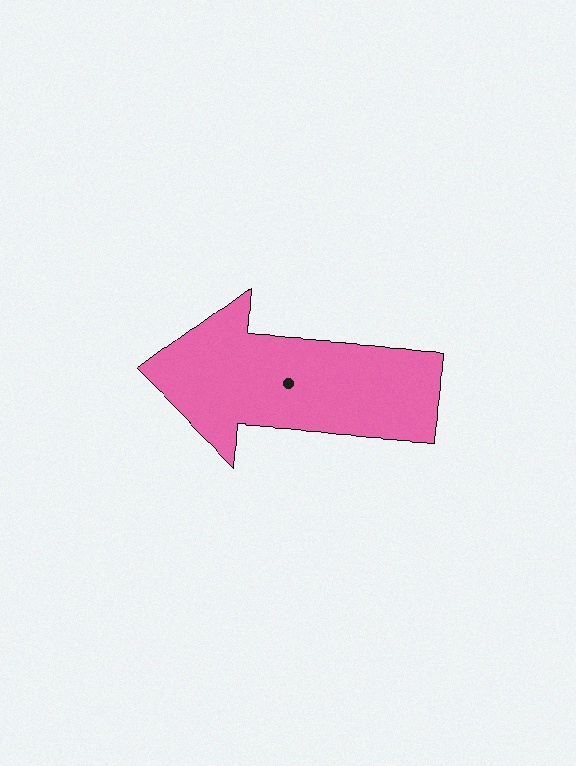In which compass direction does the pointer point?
West.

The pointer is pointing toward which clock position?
Roughly 9 o'clock.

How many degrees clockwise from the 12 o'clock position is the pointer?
Approximately 274 degrees.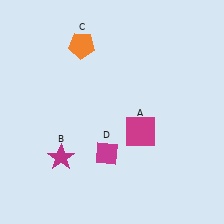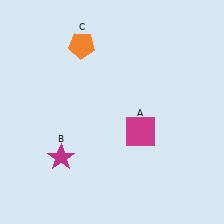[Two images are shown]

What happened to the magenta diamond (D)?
The magenta diamond (D) was removed in Image 2. It was in the bottom-left area of Image 1.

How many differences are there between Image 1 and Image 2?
There is 1 difference between the two images.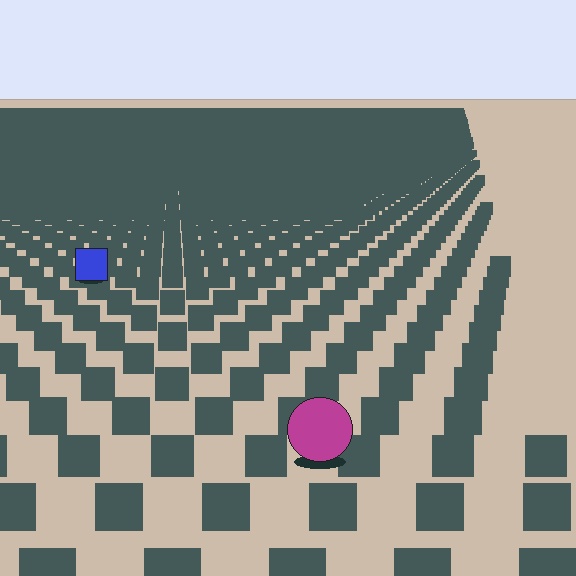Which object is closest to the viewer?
The magenta circle is closest. The texture marks near it are larger and more spread out.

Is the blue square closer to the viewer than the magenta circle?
No. The magenta circle is closer — you can tell from the texture gradient: the ground texture is coarser near it.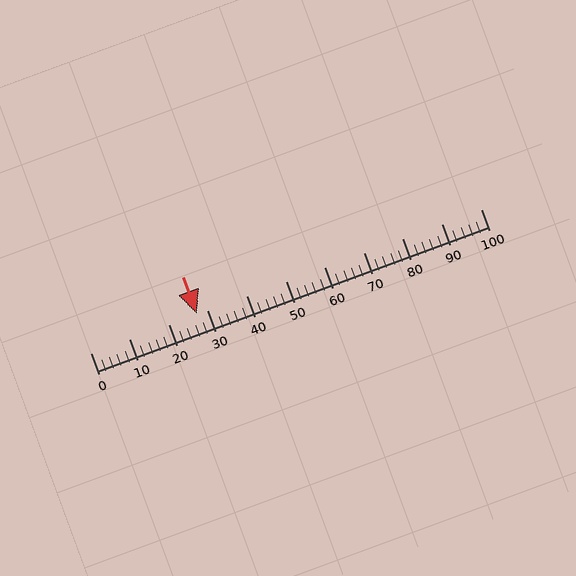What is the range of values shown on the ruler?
The ruler shows values from 0 to 100.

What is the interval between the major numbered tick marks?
The major tick marks are spaced 10 units apart.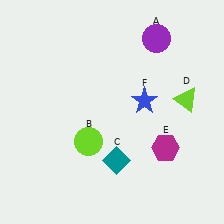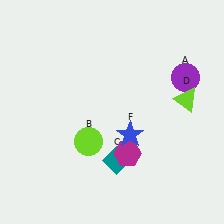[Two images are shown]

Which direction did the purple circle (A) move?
The purple circle (A) moved down.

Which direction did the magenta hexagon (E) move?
The magenta hexagon (E) moved left.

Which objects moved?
The objects that moved are: the purple circle (A), the magenta hexagon (E), the blue star (F).